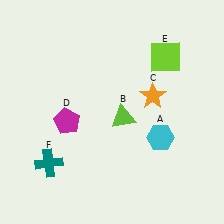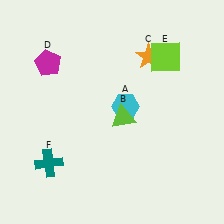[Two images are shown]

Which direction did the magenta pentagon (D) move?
The magenta pentagon (D) moved up.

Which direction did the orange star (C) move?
The orange star (C) moved up.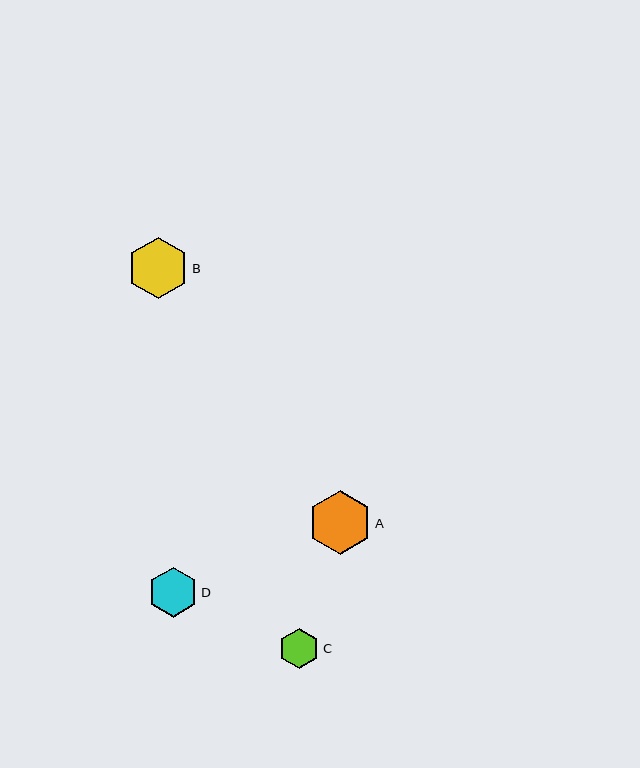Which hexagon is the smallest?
Hexagon C is the smallest with a size of approximately 41 pixels.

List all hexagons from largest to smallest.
From largest to smallest: A, B, D, C.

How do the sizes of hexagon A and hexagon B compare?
Hexagon A and hexagon B are approximately the same size.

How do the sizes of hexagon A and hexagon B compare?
Hexagon A and hexagon B are approximately the same size.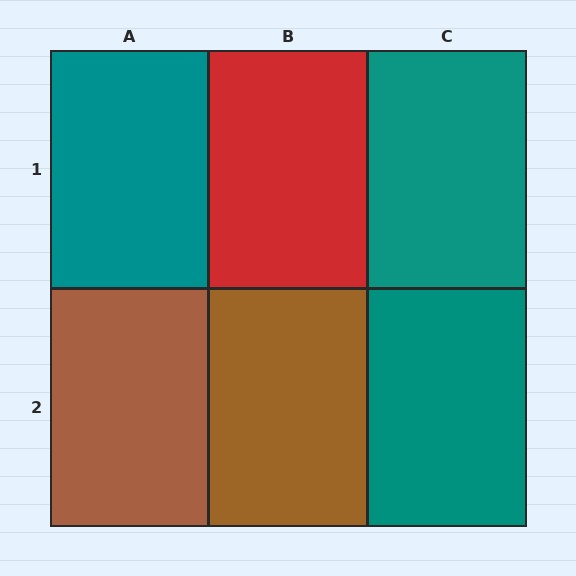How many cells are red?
1 cell is red.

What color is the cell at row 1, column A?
Teal.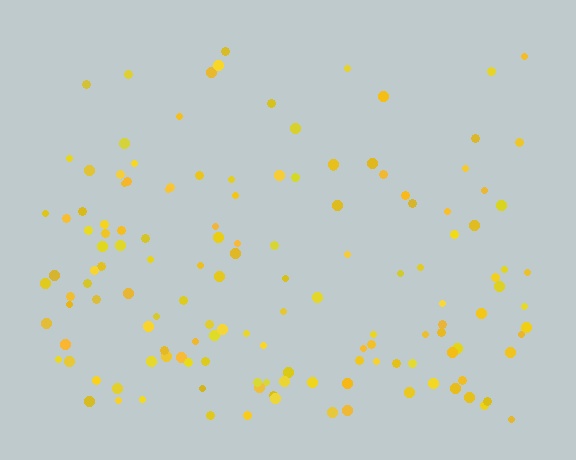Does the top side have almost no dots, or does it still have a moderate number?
Still a moderate number, just noticeably fewer than the bottom.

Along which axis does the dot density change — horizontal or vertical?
Vertical.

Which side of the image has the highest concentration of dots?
The bottom.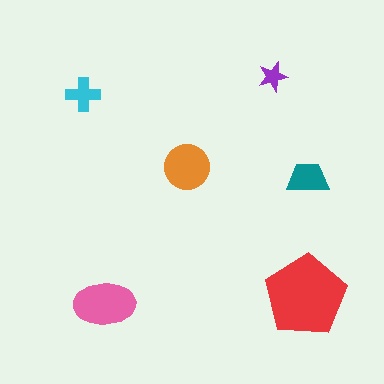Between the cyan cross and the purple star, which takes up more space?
The cyan cross.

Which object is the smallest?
The purple star.